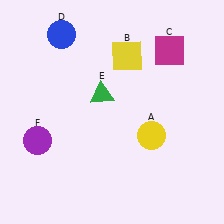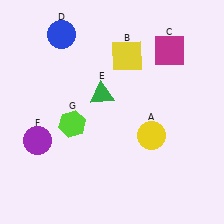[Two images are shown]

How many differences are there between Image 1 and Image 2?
There is 1 difference between the two images.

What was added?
A lime hexagon (G) was added in Image 2.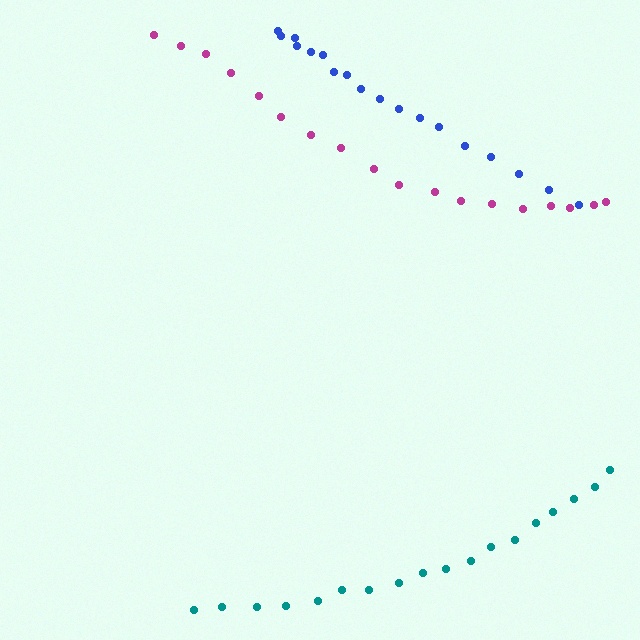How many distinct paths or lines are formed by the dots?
There are 3 distinct paths.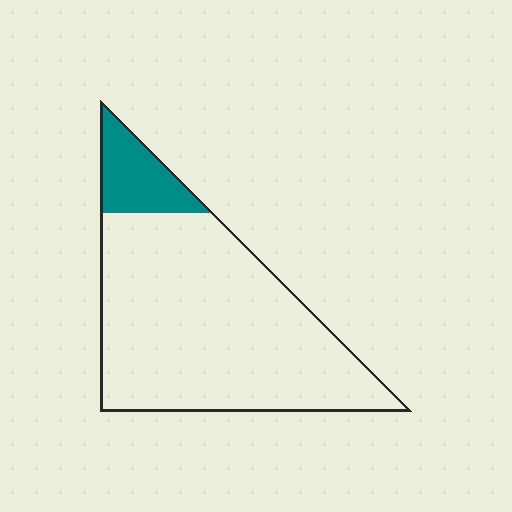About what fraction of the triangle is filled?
About one eighth (1/8).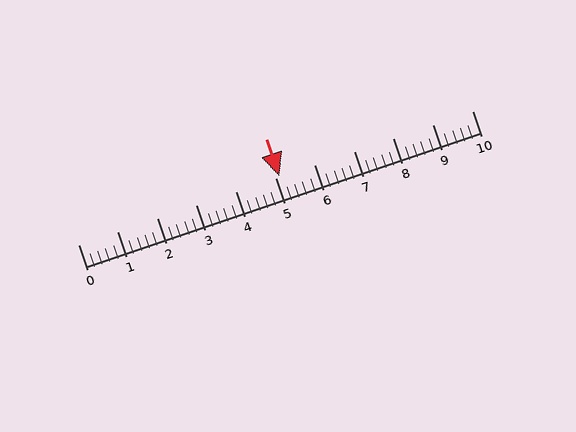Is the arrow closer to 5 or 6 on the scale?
The arrow is closer to 5.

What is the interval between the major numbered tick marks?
The major tick marks are spaced 1 units apart.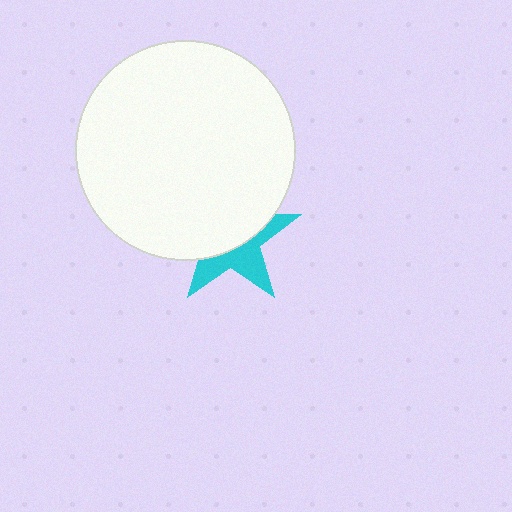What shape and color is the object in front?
The object in front is a white circle.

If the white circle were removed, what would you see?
You would see the complete cyan star.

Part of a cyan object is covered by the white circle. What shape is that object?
It is a star.